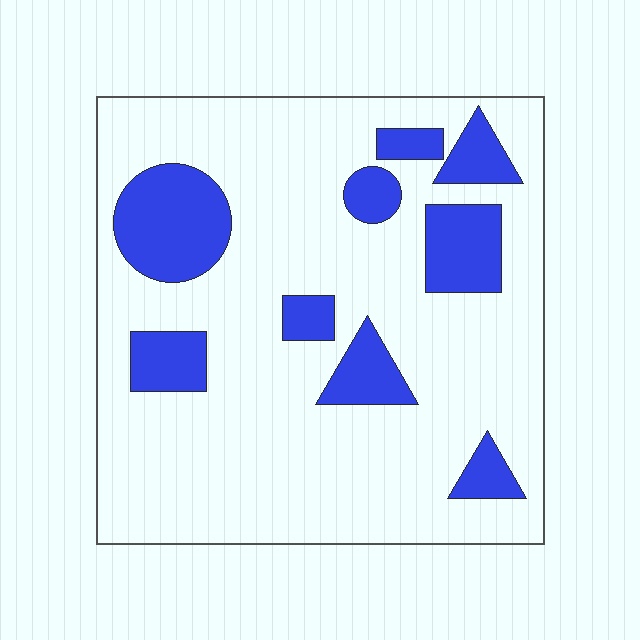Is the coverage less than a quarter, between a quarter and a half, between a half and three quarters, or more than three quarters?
Less than a quarter.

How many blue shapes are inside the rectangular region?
9.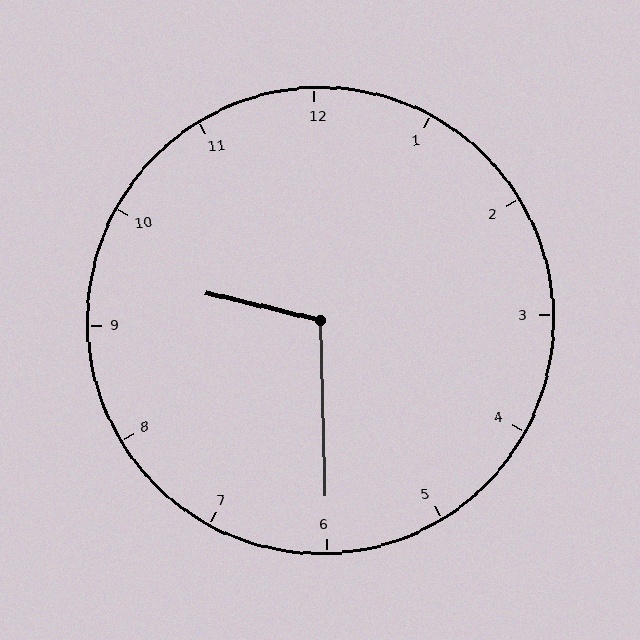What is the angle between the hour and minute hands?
Approximately 105 degrees.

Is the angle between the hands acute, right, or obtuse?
It is obtuse.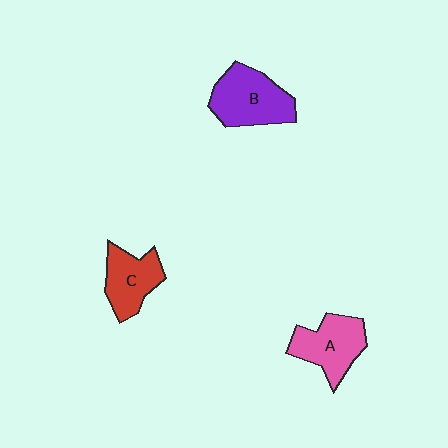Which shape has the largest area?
Shape B (purple).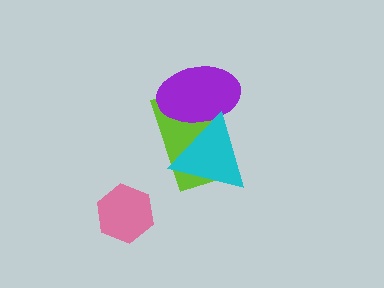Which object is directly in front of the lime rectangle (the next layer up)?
The purple ellipse is directly in front of the lime rectangle.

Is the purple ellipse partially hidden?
Yes, it is partially covered by another shape.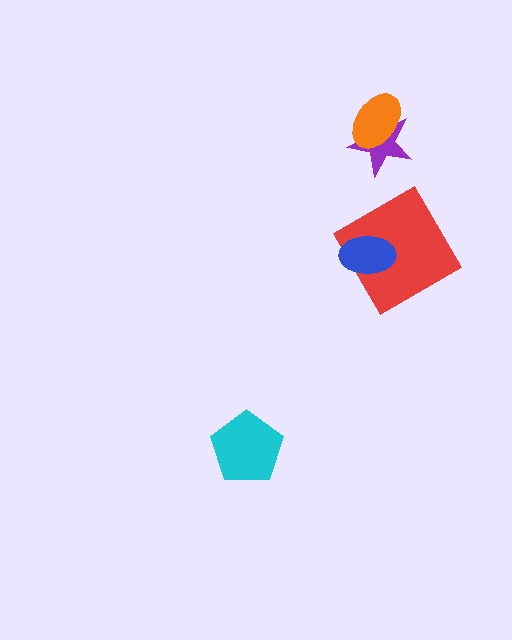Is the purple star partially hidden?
Yes, it is partially covered by another shape.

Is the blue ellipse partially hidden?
No, no other shape covers it.